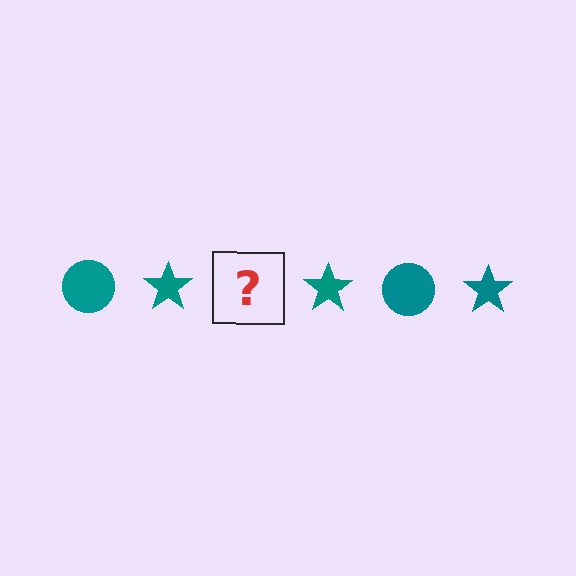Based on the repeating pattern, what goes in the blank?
The blank should be a teal circle.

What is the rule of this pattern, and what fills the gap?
The rule is that the pattern cycles through circle, star shapes in teal. The gap should be filled with a teal circle.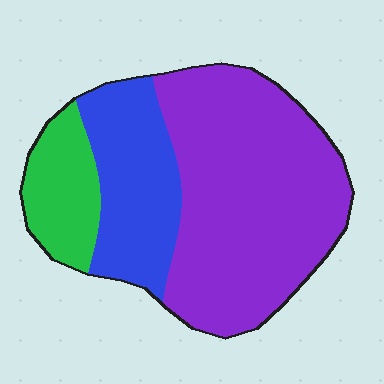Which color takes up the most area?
Purple, at roughly 60%.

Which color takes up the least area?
Green, at roughly 15%.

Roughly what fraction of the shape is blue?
Blue covers around 25% of the shape.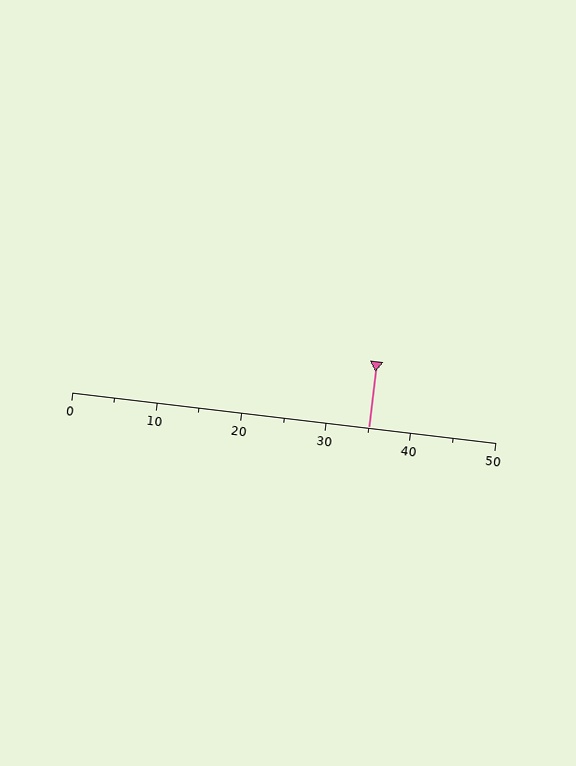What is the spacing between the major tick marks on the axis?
The major ticks are spaced 10 apart.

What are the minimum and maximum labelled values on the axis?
The axis runs from 0 to 50.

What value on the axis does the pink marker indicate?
The marker indicates approximately 35.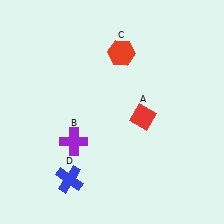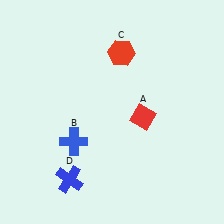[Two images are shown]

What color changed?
The cross (B) changed from purple in Image 1 to blue in Image 2.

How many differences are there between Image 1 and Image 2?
There is 1 difference between the two images.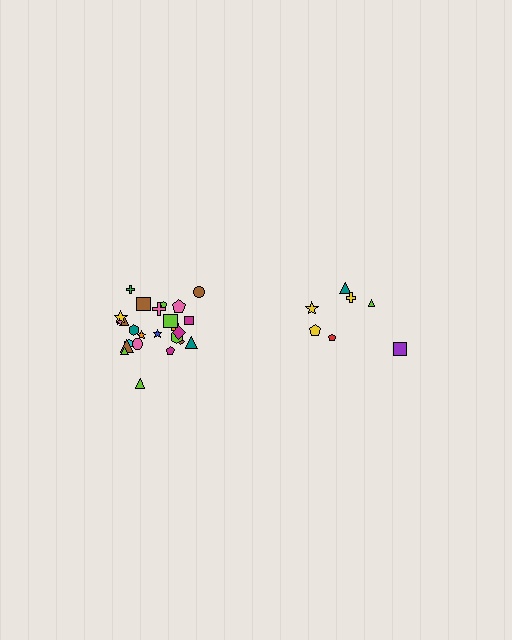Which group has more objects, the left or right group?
The left group.